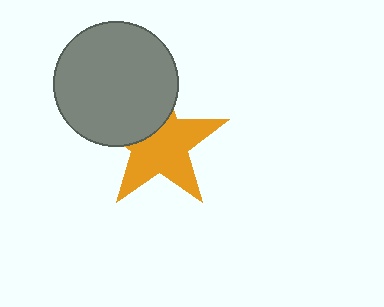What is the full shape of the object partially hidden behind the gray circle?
The partially hidden object is an orange star.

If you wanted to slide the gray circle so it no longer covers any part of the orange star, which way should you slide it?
Slide it toward the upper-left — that is the most direct way to separate the two shapes.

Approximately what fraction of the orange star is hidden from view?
Roughly 33% of the orange star is hidden behind the gray circle.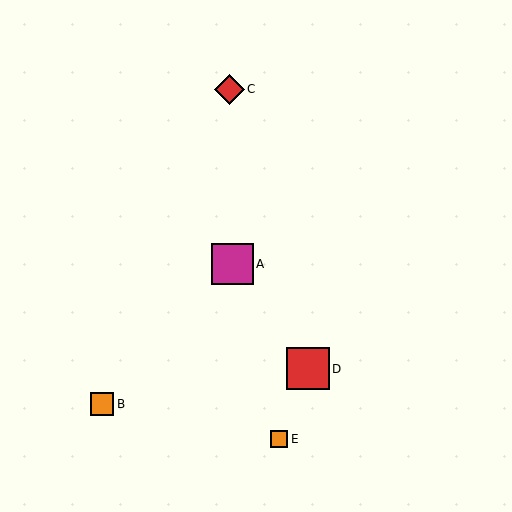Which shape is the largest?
The red square (labeled D) is the largest.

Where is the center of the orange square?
The center of the orange square is at (279, 439).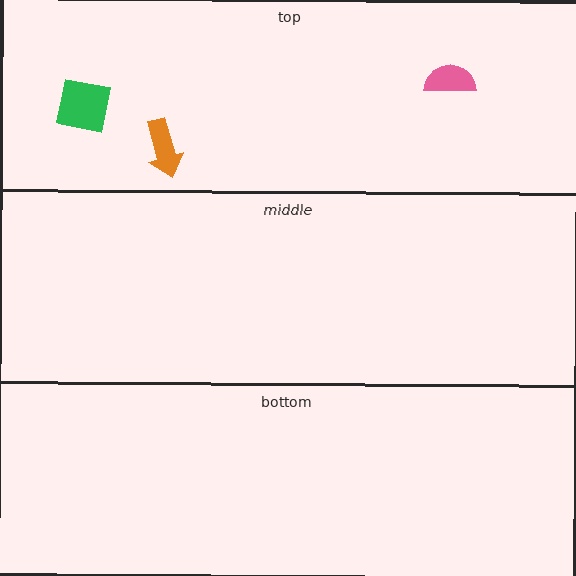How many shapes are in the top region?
3.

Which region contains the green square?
The top region.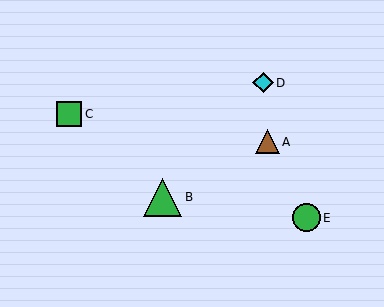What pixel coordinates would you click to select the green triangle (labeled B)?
Click at (162, 197) to select the green triangle B.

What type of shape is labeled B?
Shape B is a green triangle.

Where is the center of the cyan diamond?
The center of the cyan diamond is at (263, 83).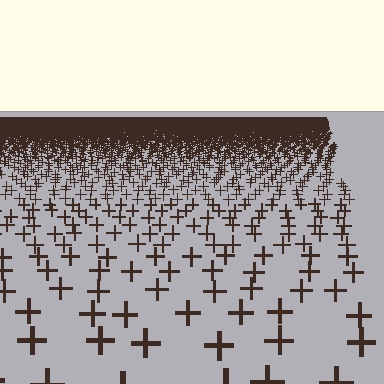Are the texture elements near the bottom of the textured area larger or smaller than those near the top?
Larger. Near the bottom, elements are closer to the viewer and appear at a bigger on-screen size.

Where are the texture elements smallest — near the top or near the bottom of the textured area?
Near the top.